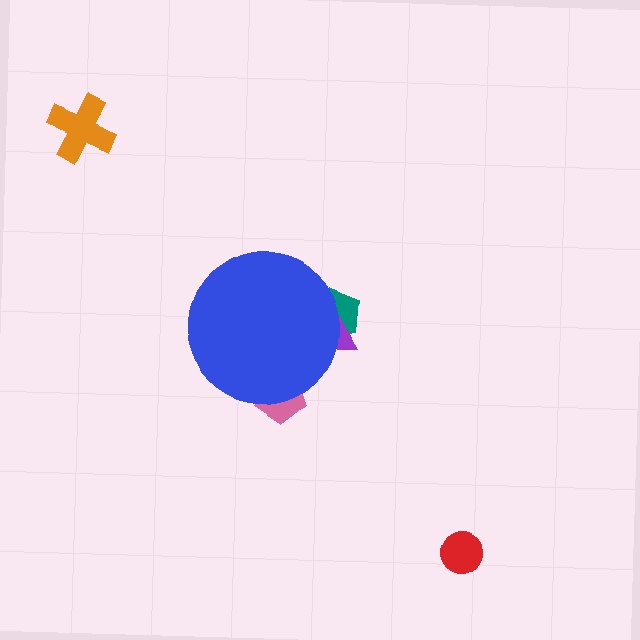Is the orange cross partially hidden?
No, the orange cross is fully visible.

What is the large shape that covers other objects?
A blue circle.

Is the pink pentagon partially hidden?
Yes, the pink pentagon is partially hidden behind the blue circle.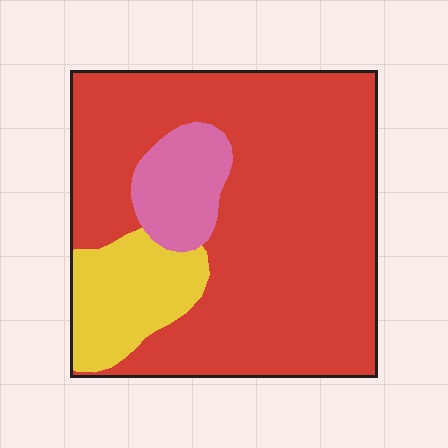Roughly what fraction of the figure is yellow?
Yellow takes up about one eighth (1/8) of the figure.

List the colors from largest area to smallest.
From largest to smallest: red, yellow, pink.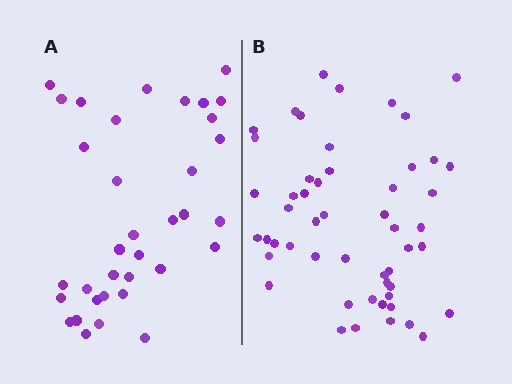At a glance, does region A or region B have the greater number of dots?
Region B (the right region) has more dots.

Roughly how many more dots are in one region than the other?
Region B has approximately 15 more dots than region A.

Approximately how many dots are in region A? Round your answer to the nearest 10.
About 40 dots. (The exact count is 35, which rounds to 40.)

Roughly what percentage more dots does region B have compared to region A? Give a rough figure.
About 50% more.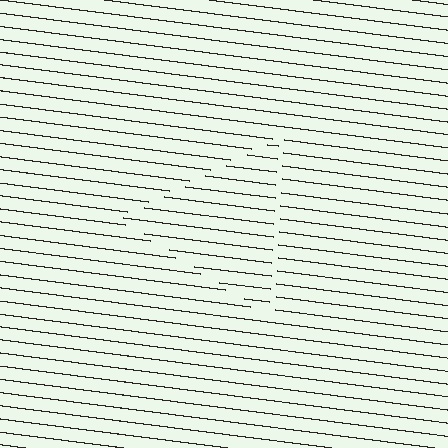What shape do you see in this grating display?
An illusory triangle. The interior of the shape contains the same grating, shifted by half a period — the contour is defined by the phase discontinuity where line-ends from the inner and outer gratings abut.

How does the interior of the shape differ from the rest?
The interior of the shape contains the same grating, shifted by half a period — the contour is defined by the phase discontinuity where line-ends from the inner and outer gratings abut.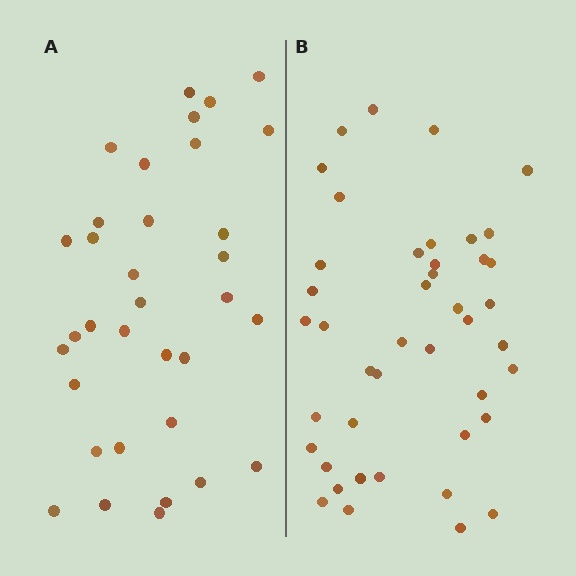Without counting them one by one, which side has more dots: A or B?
Region B (the right region) has more dots.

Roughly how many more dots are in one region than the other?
Region B has roughly 8 or so more dots than region A.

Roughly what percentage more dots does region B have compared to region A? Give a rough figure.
About 25% more.